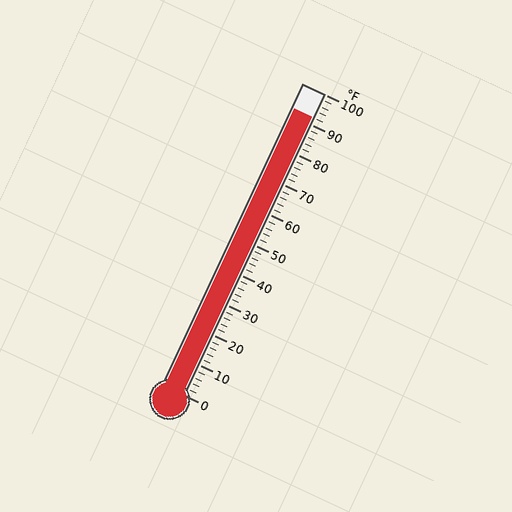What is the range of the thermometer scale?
The thermometer scale ranges from 0°F to 100°F.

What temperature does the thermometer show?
The thermometer shows approximately 92°F.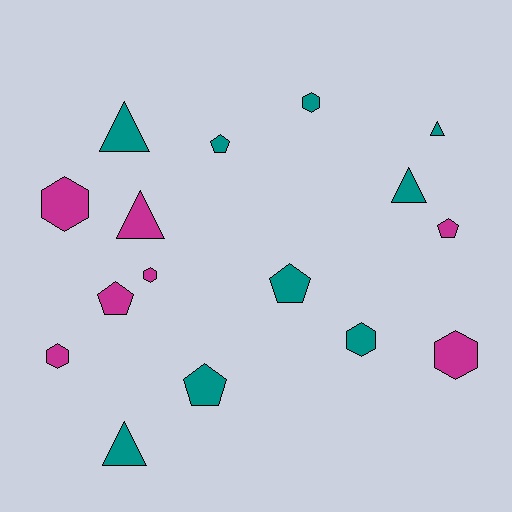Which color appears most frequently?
Teal, with 9 objects.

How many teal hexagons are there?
There are 2 teal hexagons.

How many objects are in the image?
There are 16 objects.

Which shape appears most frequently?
Hexagon, with 6 objects.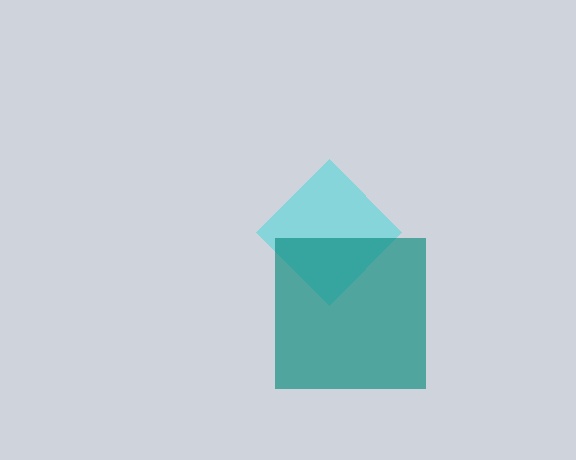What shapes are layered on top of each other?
The layered shapes are: a cyan diamond, a teal square.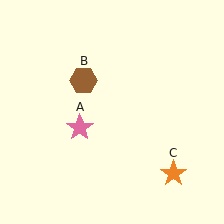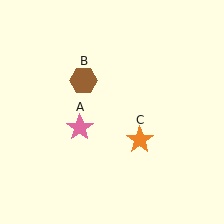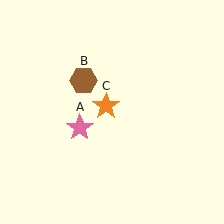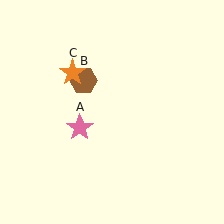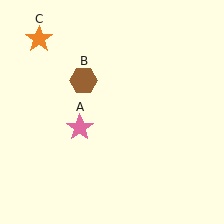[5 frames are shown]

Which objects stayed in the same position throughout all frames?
Pink star (object A) and brown hexagon (object B) remained stationary.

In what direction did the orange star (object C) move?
The orange star (object C) moved up and to the left.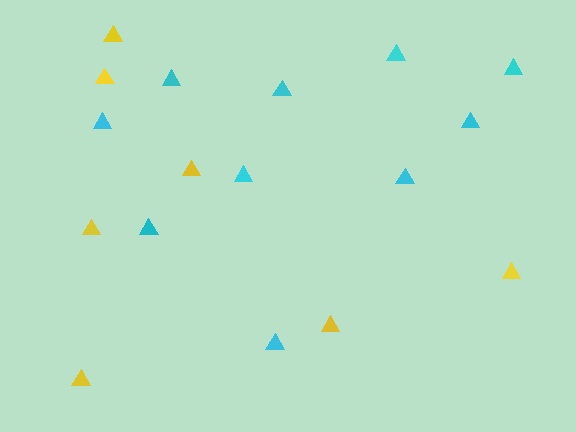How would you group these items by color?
There are 2 groups: one group of yellow triangles (7) and one group of cyan triangles (10).